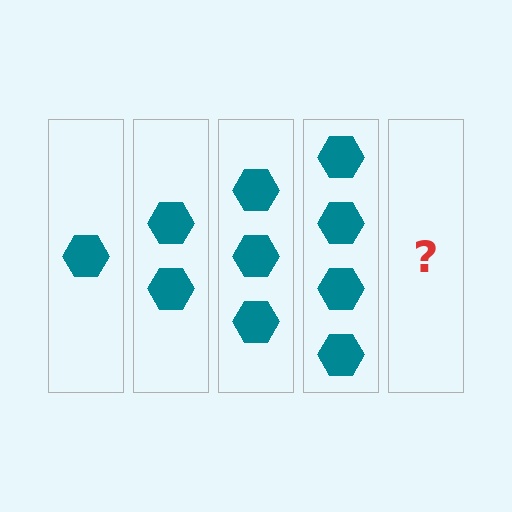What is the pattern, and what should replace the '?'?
The pattern is that each step adds one more hexagon. The '?' should be 5 hexagons.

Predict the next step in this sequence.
The next step is 5 hexagons.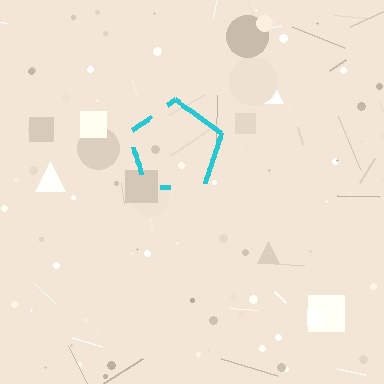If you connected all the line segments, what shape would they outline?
They would outline a pentagon.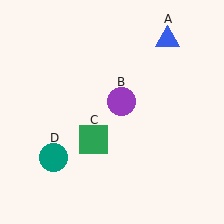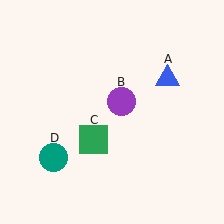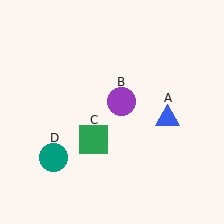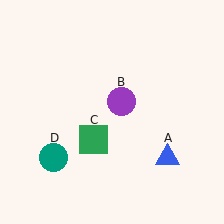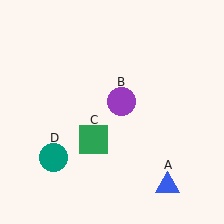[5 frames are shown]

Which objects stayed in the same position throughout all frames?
Purple circle (object B) and green square (object C) and teal circle (object D) remained stationary.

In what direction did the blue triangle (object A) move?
The blue triangle (object A) moved down.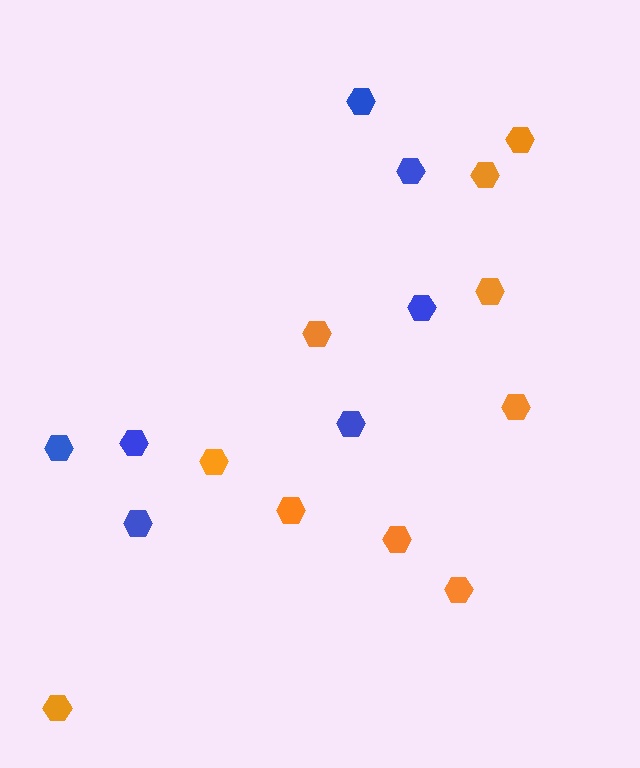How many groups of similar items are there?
There are 2 groups: one group of orange hexagons (10) and one group of blue hexagons (7).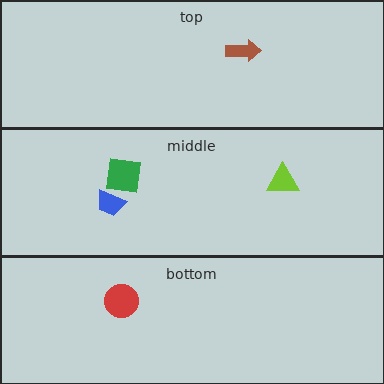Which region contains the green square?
The middle region.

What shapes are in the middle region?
The blue trapezoid, the green square, the lime triangle.